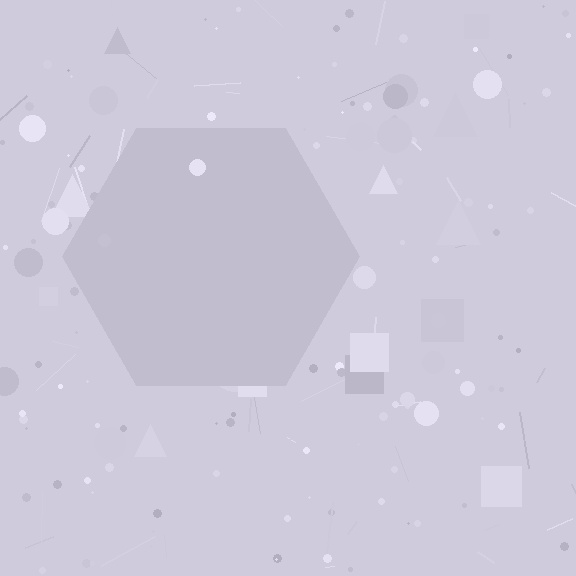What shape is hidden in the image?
A hexagon is hidden in the image.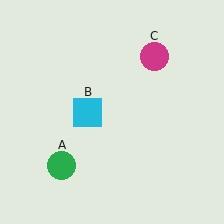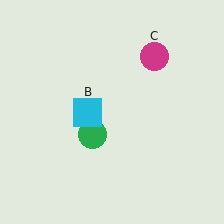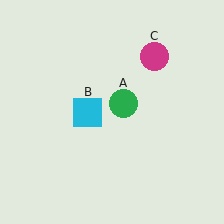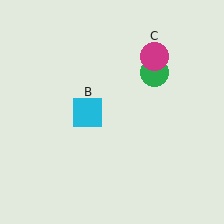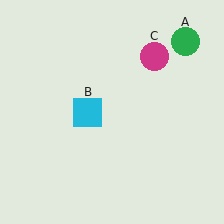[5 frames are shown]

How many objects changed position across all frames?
1 object changed position: green circle (object A).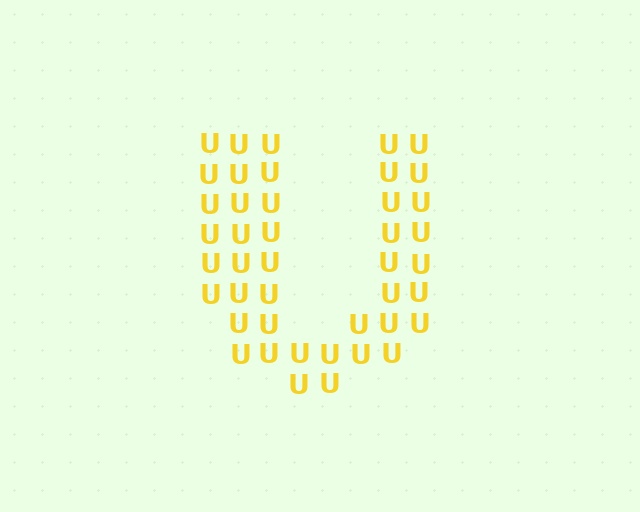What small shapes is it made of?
It is made of small letter U's.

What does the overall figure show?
The overall figure shows the letter U.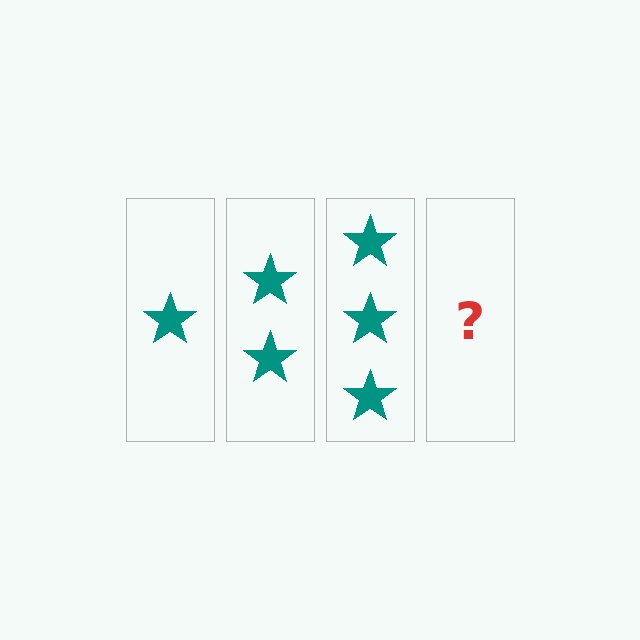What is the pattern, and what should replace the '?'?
The pattern is that each step adds one more star. The '?' should be 4 stars.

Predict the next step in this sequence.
The next step is 4 stars.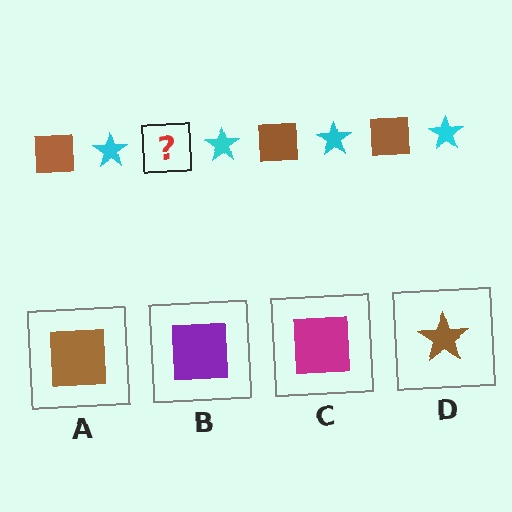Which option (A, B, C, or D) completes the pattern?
A.